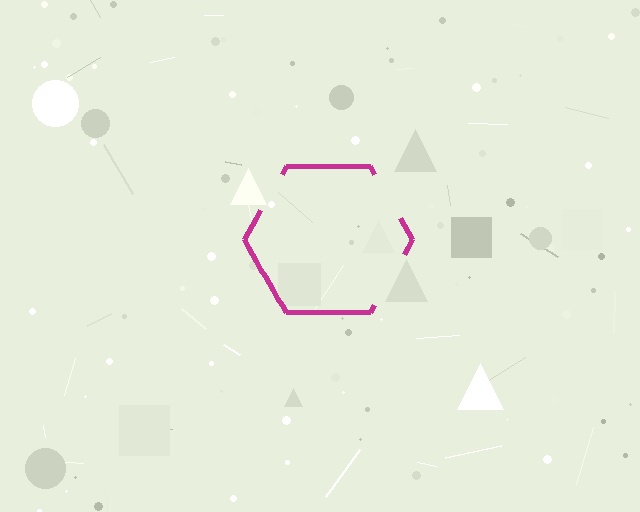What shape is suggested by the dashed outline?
The dashed outline suggests a hexagon.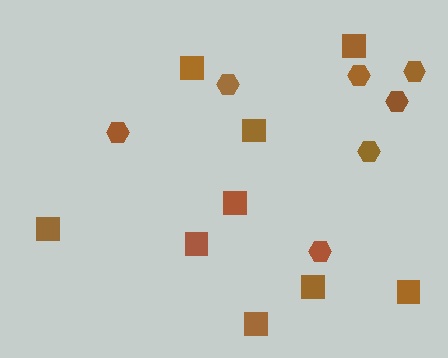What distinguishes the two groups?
There are 2 groups: one group of squares (9) and one group of hexagons (7).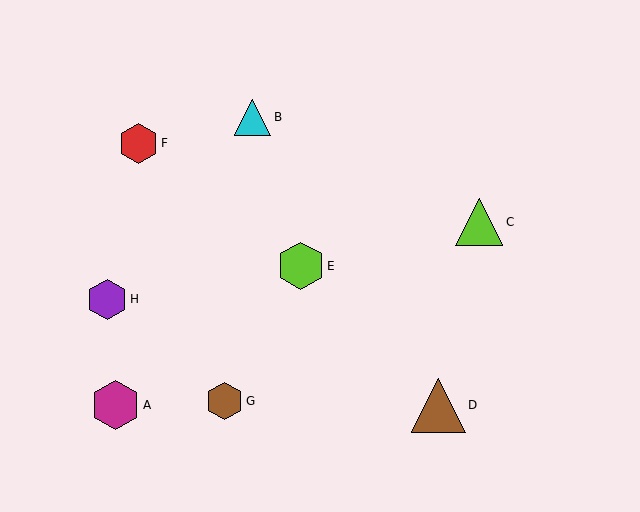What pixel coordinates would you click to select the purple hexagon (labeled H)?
Click at (107, 299) to select the purple hexagon H.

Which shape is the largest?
The brown triangle (labeled D) is the largest.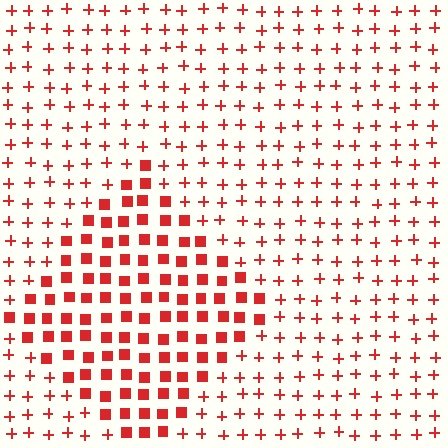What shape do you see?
I see a diamond.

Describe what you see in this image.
The image is filled with small red elements arranged in a uniform grid. A diamond-shaped region contains squares, while the surrounding area contains plus signs. The boundary is defined purely by the change in element shape.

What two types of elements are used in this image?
The image uses squares inside the diamond region and plus signs outside it.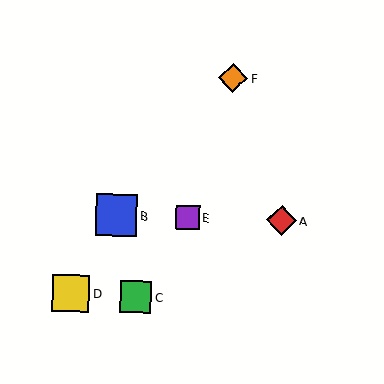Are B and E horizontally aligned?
Yes, both are at y≈215.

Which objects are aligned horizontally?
Objects A, B, E are aligned horizontally.